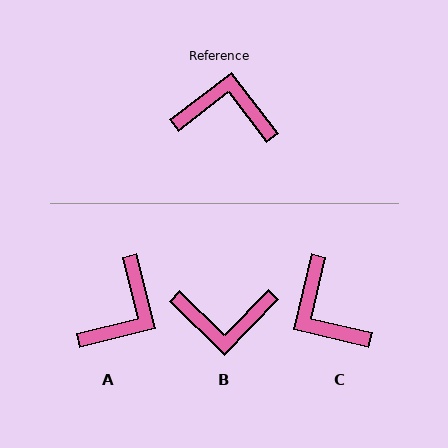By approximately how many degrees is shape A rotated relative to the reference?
Approximately 114 degrees clockwise.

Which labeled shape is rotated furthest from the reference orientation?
B, about 172 degrees away.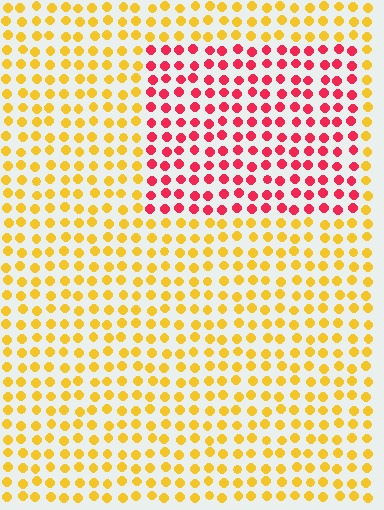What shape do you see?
I see a rectangle.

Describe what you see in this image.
The image is filled with small yellow elements in a uniform arrangement. A rectangle-shaped region is visible where the elements are tinted to a slightly different hue, forming a subtle color boundary.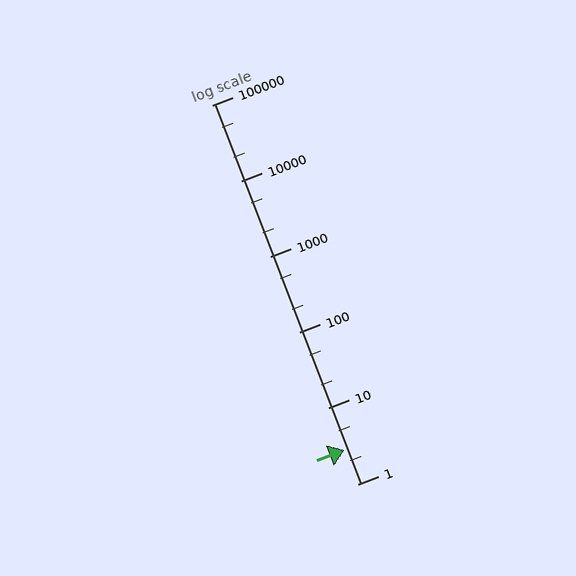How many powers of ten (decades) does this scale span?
The scale spans 5 decades, from 1 to 100000.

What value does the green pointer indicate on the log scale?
The pointer indicates approximately 2.8.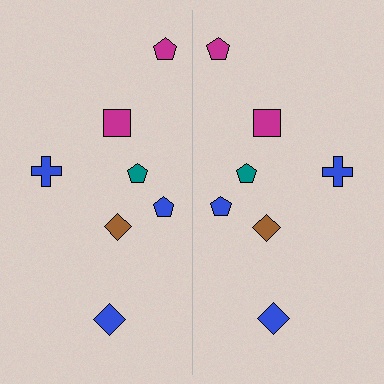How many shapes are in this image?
There are 14 shapes in this image.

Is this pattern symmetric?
Yes, this pattern has bilateral (reflection) symmetry.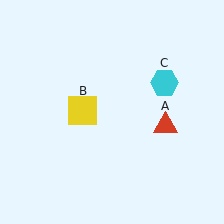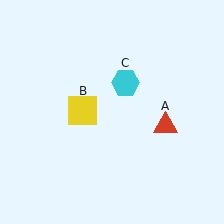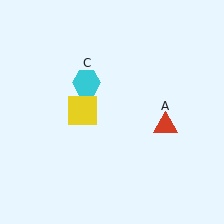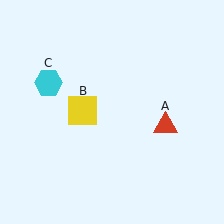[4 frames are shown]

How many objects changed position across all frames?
1 object changed position: cyan hexagon (object C).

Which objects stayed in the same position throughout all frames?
Red triangle (object A) and yellow square (object B) remained stationary.